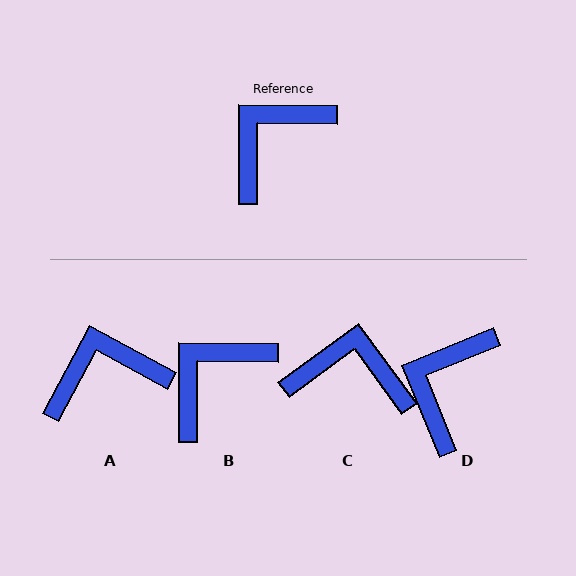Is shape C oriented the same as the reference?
No, it is off by about 53 degrees.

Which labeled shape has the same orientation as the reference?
B.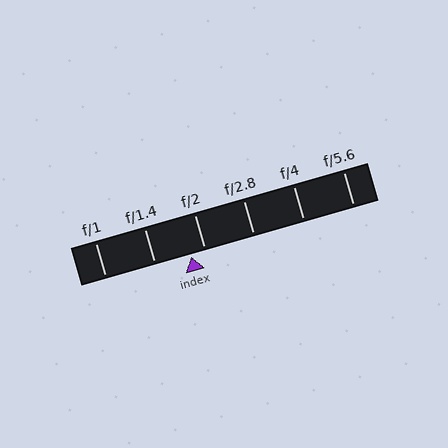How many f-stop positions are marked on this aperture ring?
There are 6 f-stop positions marked.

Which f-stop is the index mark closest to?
The index mark is closest to f/2.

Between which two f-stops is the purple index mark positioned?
The index mark is between f/1.4 and f/2.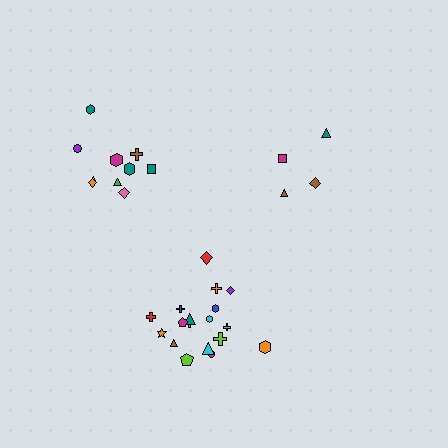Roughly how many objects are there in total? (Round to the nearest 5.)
Roughly 30 objects in total.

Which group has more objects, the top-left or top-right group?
The top-left group.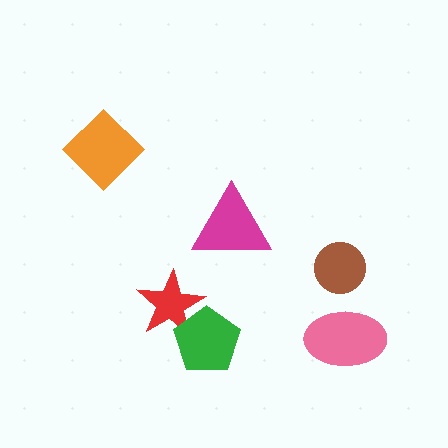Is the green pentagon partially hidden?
No, no other shape covers it.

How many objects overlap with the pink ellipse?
0 objects overlap with the pink ellipse.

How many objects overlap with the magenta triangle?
0 objects overlap with the magenta triangle.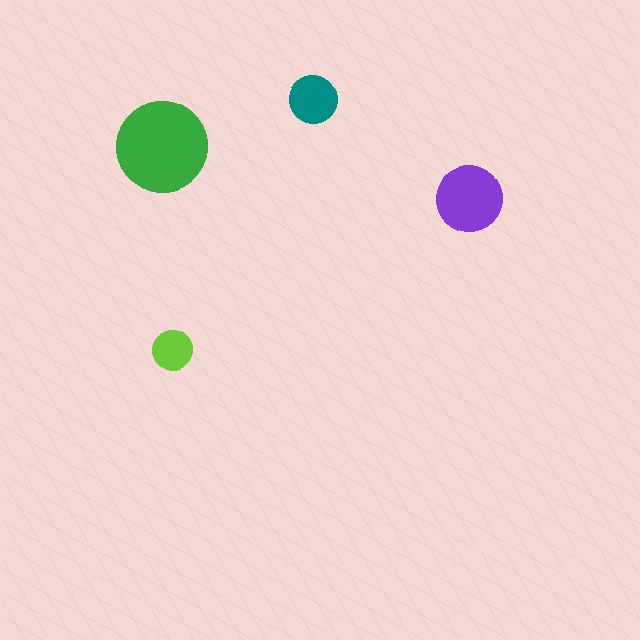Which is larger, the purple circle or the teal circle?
The purple one.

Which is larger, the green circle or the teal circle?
The green one.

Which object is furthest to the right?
The purple circle is rightmost.